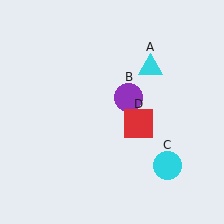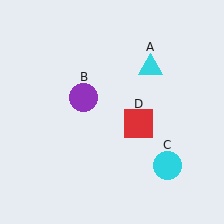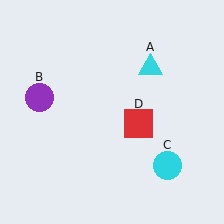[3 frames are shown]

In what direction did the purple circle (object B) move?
The purple circle (object B) moved left.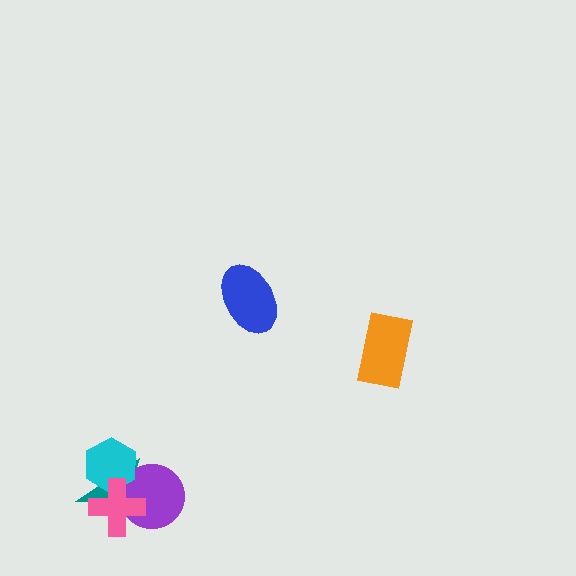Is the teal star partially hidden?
Yes, it is partially covered by another shape.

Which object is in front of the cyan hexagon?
The pink cross is in front of the cyan hexagon.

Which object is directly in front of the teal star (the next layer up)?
The purple circle is directly in front of the teal star.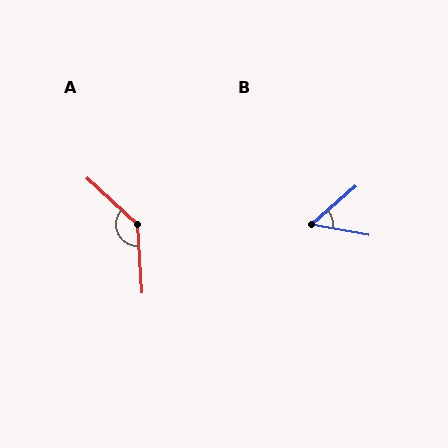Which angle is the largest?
A, at approximately 137 degrees.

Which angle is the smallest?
B, at approximately 51 degrees.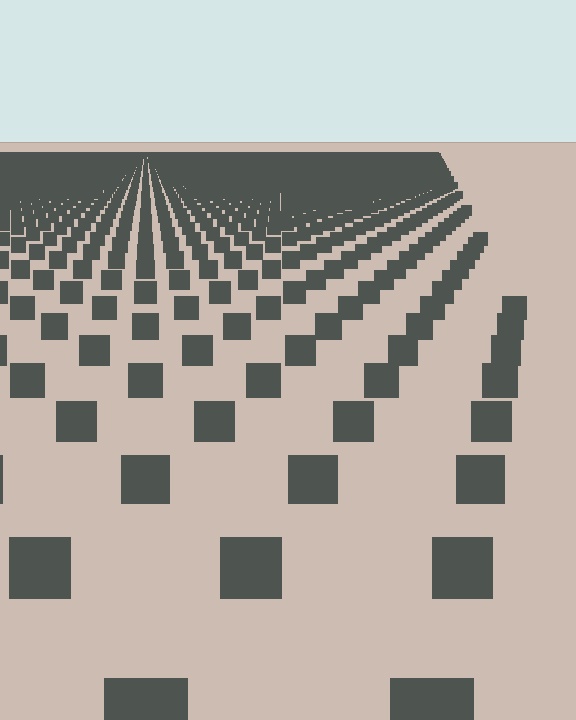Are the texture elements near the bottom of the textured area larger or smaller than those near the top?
Larger. Near the bottom, elements are closer to the viewer and appear at a bigger on-screen size.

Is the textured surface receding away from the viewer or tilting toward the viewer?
The surface is receding away from the viewer. Texture elements get smaller and denser toward the top.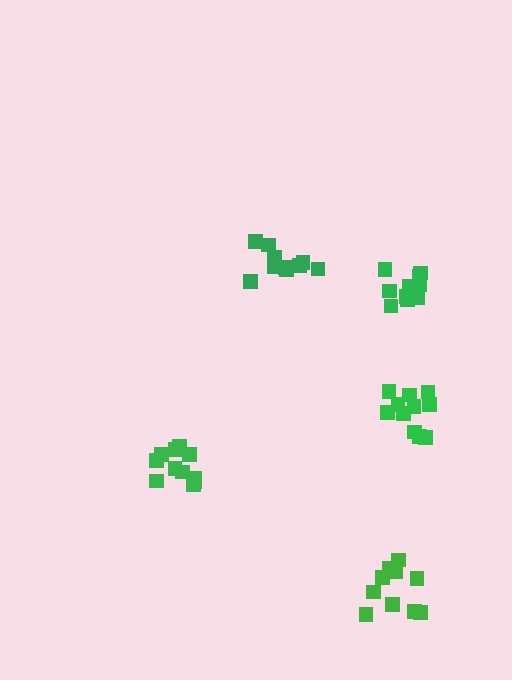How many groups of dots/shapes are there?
There are 5 groups.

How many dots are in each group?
Group 1: 11 dots, Group 2: 11 dots, Group 3: 10 dots, Group 4: 10 dots, Group 5: 11 dots (53 total).